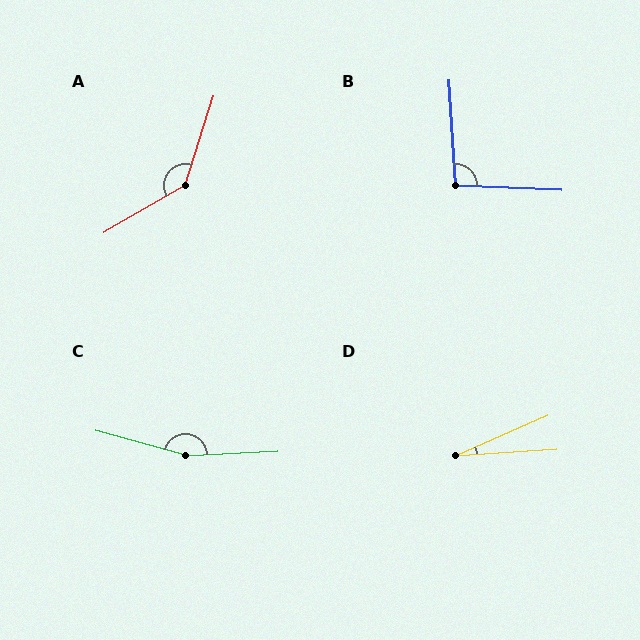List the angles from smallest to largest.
D (20°), B (96°), A (138°), C (162°).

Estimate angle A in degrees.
Approximately 138 degrees.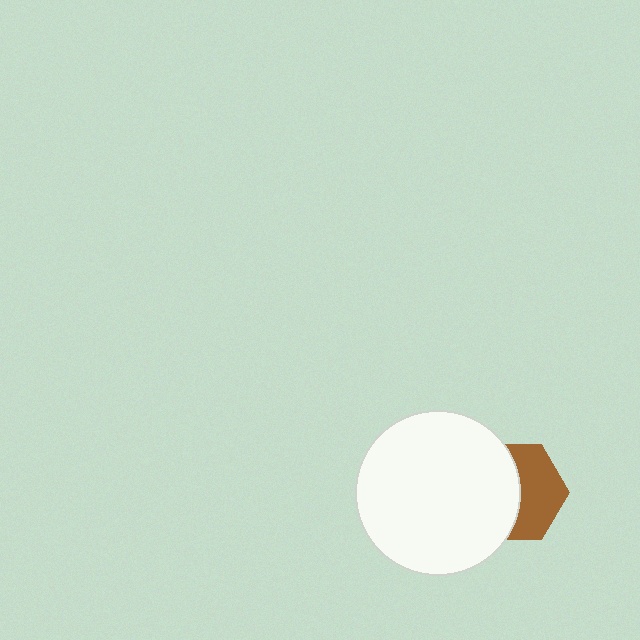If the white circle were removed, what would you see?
You would see the complete brown hexagon.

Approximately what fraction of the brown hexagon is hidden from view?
Roughly 52% of the brown hexagon is hidden behind the white circle.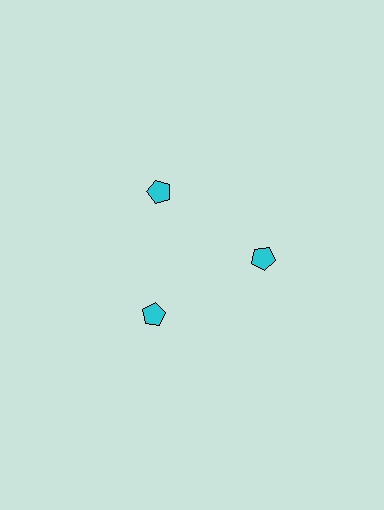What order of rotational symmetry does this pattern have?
This pattern has 3-fold rotational symmetry.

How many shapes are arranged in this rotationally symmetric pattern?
There are 3 shapes, arranged in 3 groups of 1.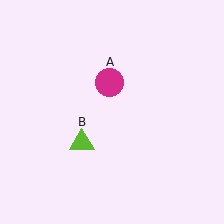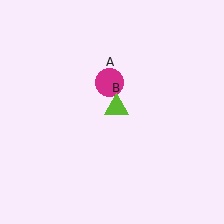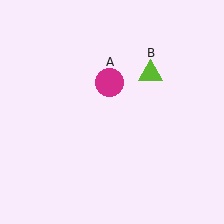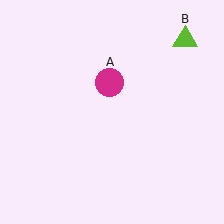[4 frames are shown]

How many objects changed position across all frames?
1 object changed position: lime triangle (object B).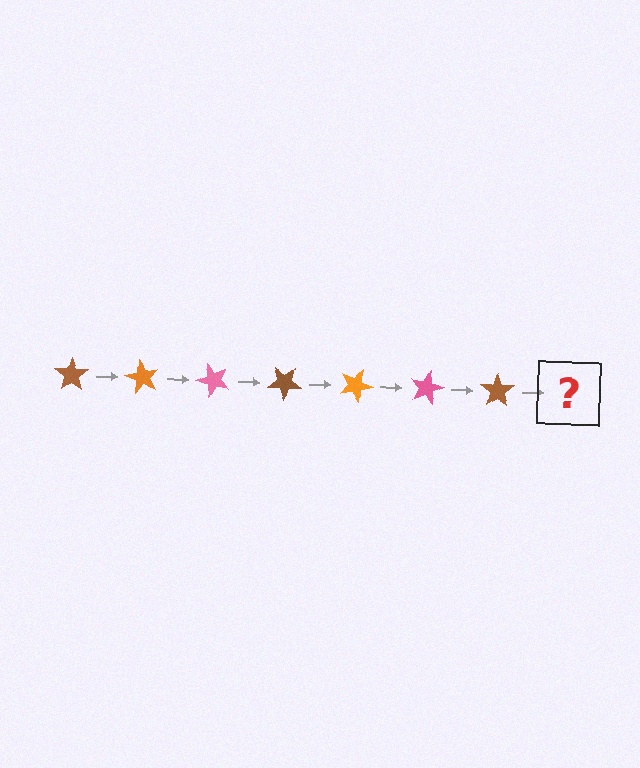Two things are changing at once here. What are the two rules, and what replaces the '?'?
The two rules are that it rotates 60 degrees each step and the color cycles through brown, orange, and pink. The '?' should be an orange star, rotated 420 degrees from the start.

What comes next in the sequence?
The next element should be an orange star, rotated 420 degrees from the start.